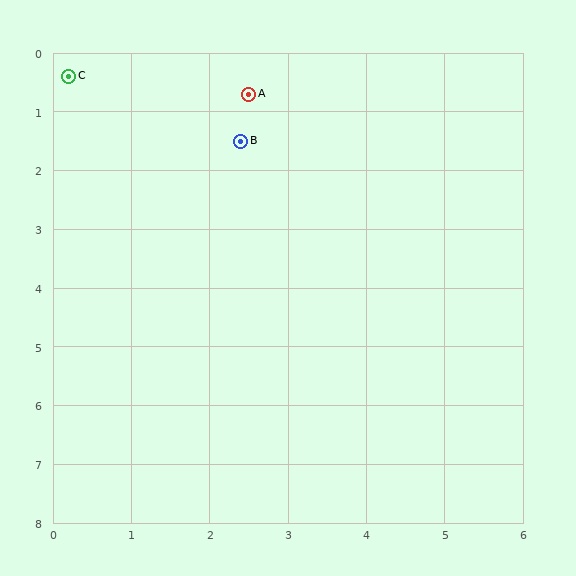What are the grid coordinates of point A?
Point A is at approximately (2.5, 0.7).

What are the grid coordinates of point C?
Point C is at approximately (0.2, 0.4).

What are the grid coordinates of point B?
Point B is at approximately (2.4, 1.5).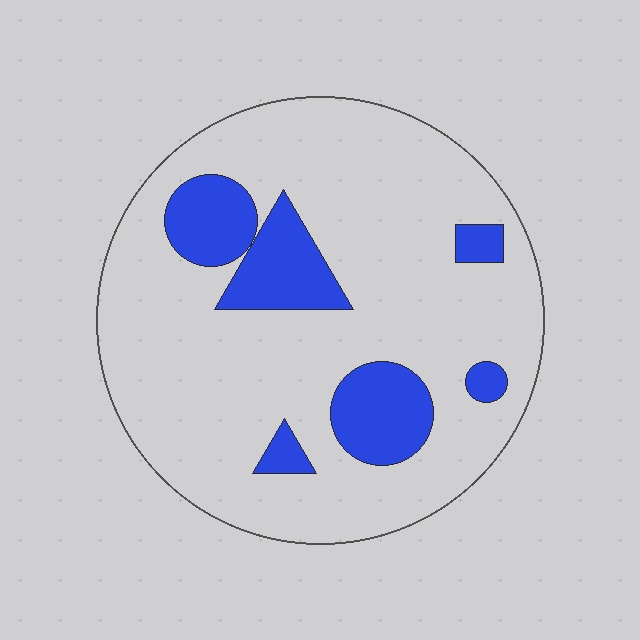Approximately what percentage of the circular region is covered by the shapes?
Approximately 20%.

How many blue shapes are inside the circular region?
6.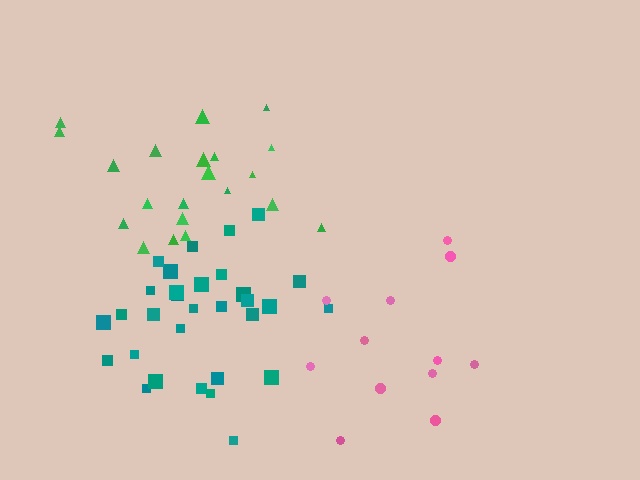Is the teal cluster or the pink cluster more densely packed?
Teal.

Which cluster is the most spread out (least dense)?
Pink.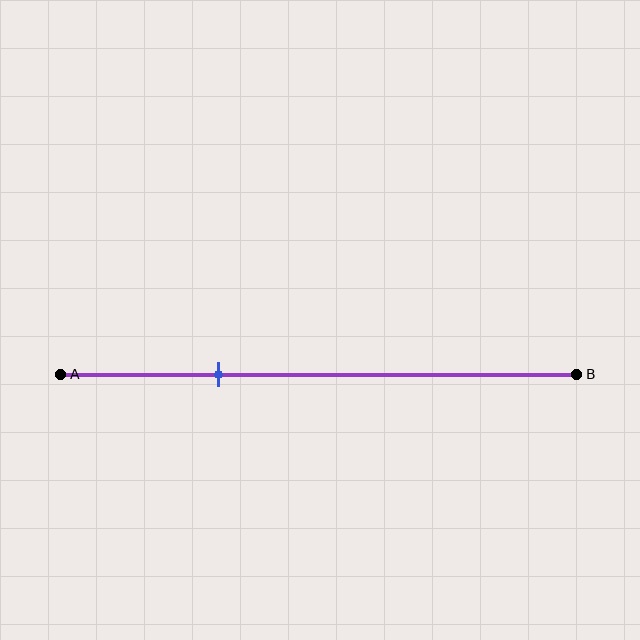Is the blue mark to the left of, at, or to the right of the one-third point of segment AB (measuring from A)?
The blue mark is approximately at the one-third point of segment AB.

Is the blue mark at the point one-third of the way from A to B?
Yes, the mark is approximately at the one-third point.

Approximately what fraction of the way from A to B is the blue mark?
The blue mark is approximately 30% of the way from A to B.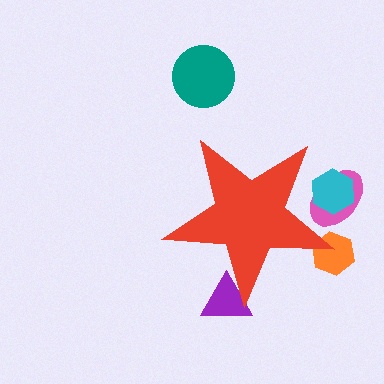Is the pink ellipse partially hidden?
Yes, the pink ellipse is partially hidden behind the red star.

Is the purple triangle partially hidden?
Yes, the purple triangle is partially hidden behind the red star.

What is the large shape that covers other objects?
A red star.